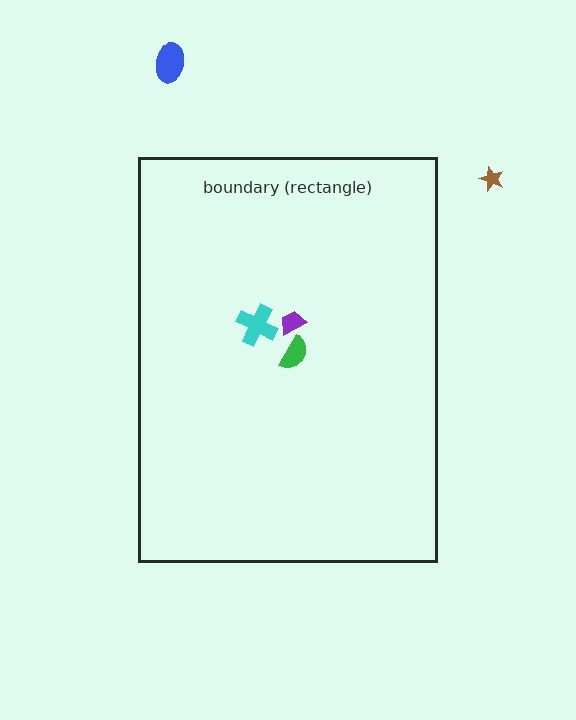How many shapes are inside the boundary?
3 inside, 2 outside.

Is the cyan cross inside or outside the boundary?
Inside.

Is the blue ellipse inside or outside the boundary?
Outside.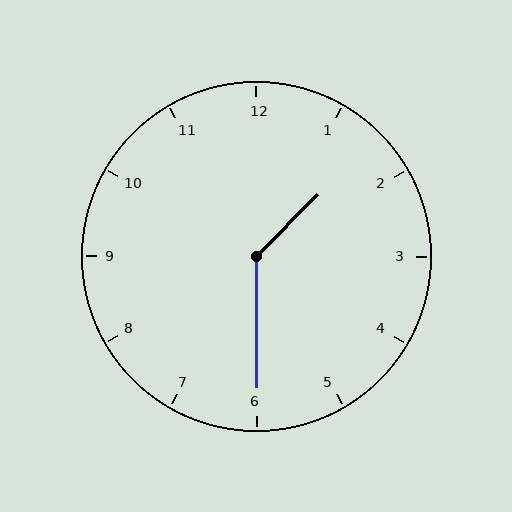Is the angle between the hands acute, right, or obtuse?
It is obtuse.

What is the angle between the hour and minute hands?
Approximately 135 degrees.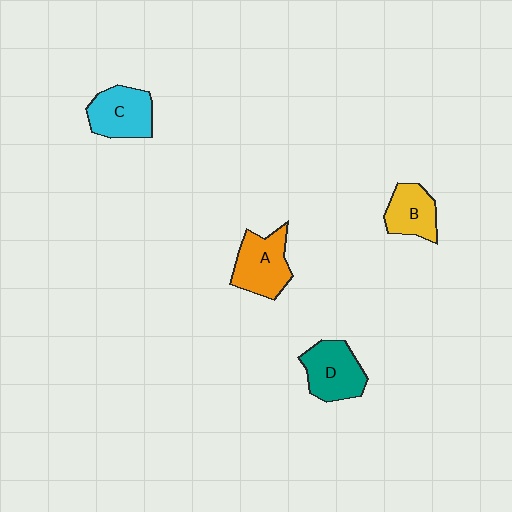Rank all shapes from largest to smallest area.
From largest to smallest: A (orange), D (teal), C (cyan), B (yellow).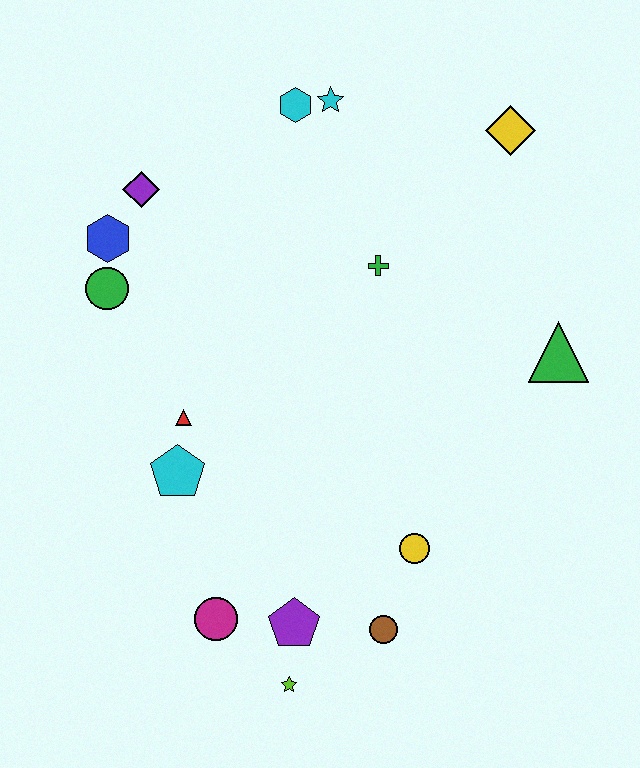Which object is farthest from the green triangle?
The blue hexagon is farthest from the green triangle.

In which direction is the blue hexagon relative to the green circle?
The blue hexagon is above the green circle.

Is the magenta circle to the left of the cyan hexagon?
Yes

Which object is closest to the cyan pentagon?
The red triangle is closest to the cyan pentagon.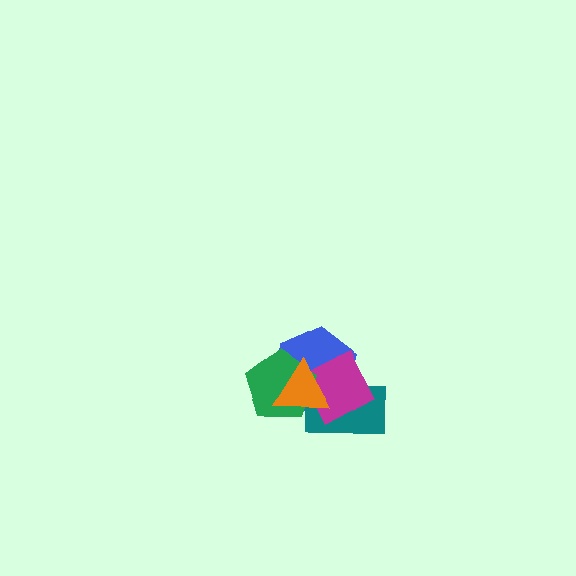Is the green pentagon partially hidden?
Yes, it is partially covered by another shape.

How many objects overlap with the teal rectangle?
3 objects overlap with the teal rectangle.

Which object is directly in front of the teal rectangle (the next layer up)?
The magenta square is directly in front of the teal rectangle.